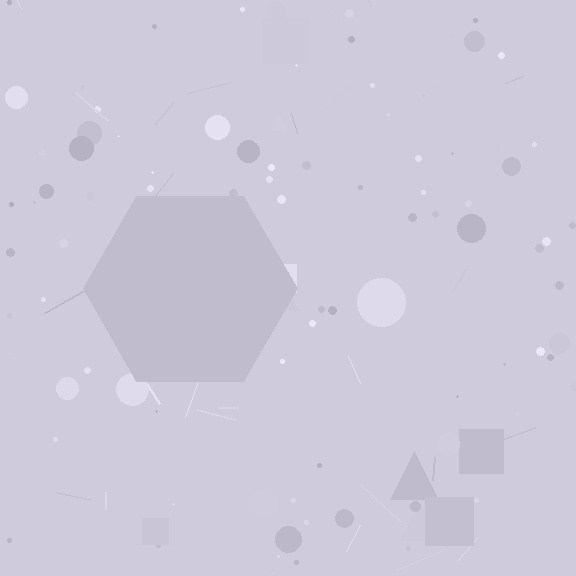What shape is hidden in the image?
A hexagon is hidden in the image.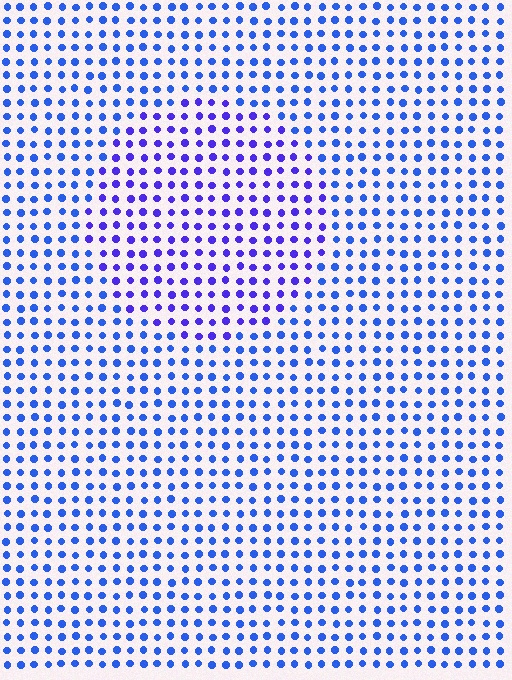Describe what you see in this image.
The image is filled with small blue elements in a uniform arrangement. A circle-shaped region is visible where the elements are tinted to a slightly different hue, forming a subtle color boundary.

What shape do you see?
I see a circle.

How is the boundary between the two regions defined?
The boundary is defined purely by a slight shift in hue (about 28 degrees). Spacing, size, and orientation are identical on both sides.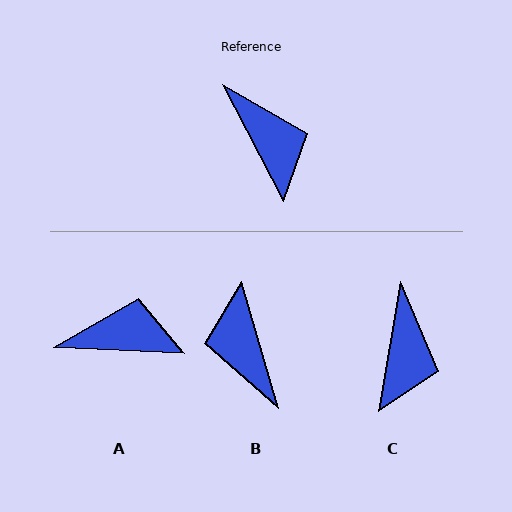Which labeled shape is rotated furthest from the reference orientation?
B, about 169 degrees away.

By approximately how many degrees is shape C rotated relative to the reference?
Approximately 37 degrees clockwise.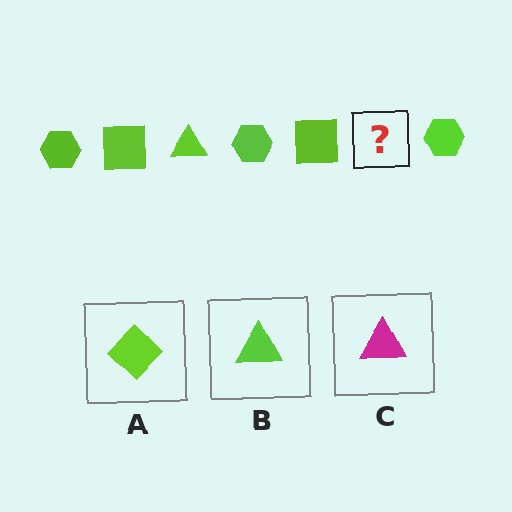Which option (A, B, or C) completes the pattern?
B.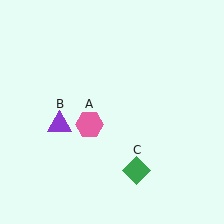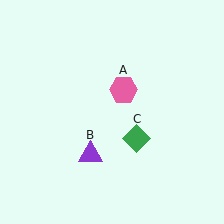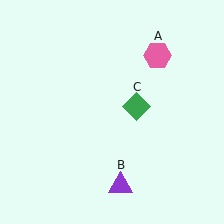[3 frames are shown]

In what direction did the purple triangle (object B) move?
The purple triangle (object B) moved down and to the right.